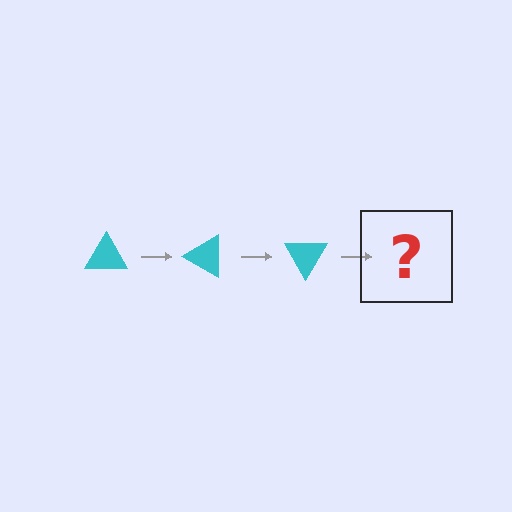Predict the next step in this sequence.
The next step is a cyan triangle rotated 90 degrees.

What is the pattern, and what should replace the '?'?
The pattern is that the triangle rotates 30 degrees each step. The '?' should be a cyan triangle rotated 90 degrees.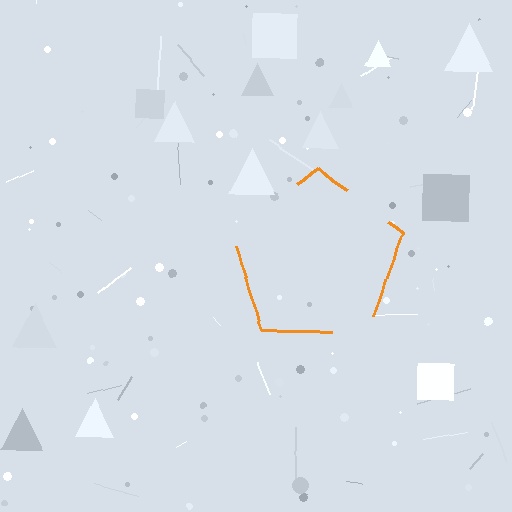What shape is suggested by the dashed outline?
The dashed outline suggests a pentagon.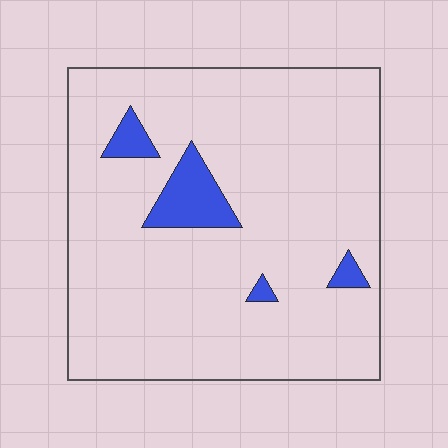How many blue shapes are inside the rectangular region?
4.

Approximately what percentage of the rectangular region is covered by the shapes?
Approximately 10%.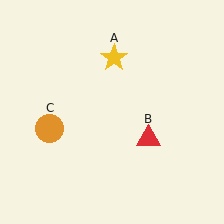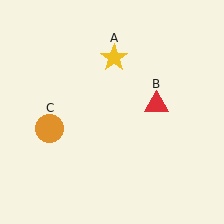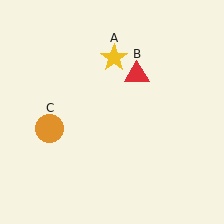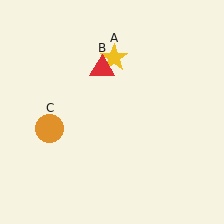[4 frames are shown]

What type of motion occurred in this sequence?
The red triangle (object B) rotated counterclockwise around the center of the scene.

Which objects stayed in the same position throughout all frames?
Yellow star (object A) and orange circle (object C) remained stationary.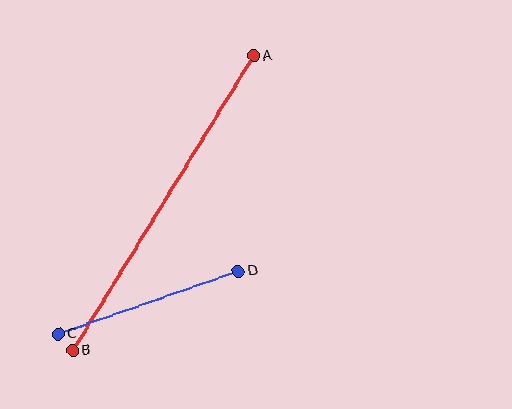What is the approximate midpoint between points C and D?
The midpoint is at approximately (148, 302) pixels.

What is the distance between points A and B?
The distance is approximately 346 pixels.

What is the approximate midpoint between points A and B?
The midpoint is at approximately (163, 203) pixels.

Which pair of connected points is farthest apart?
Points A and B are farthest apart.